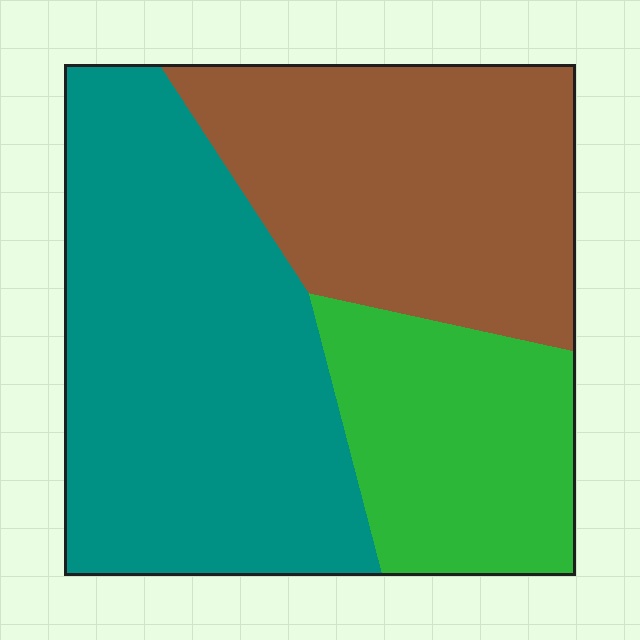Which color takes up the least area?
Green, at roughly 20%.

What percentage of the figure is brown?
Brown covers around 35% of the figure.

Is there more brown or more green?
Brown.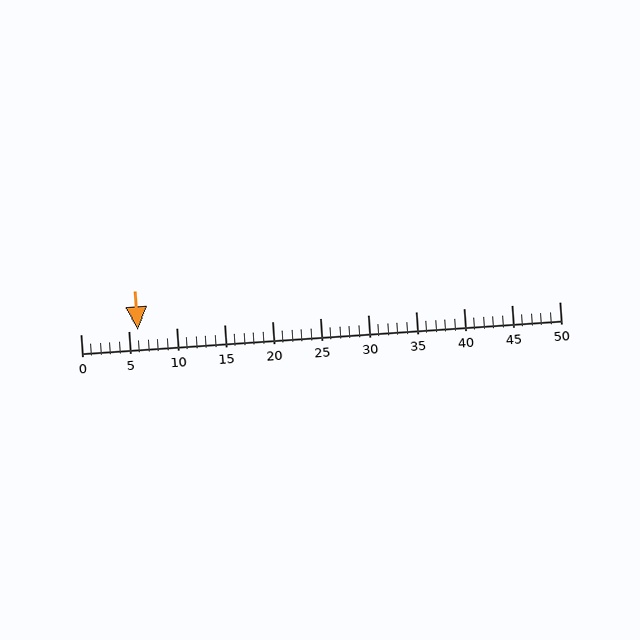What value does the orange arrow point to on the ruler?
The orange arrow points to approximately 6.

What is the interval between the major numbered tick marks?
The major tick marks are spaced 5 units apart.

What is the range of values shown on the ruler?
The ruler shows values from 0 to 50.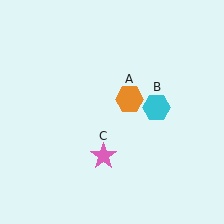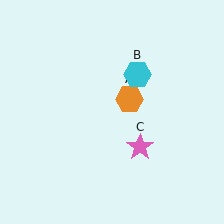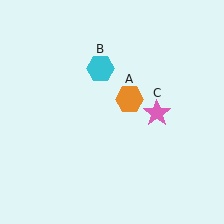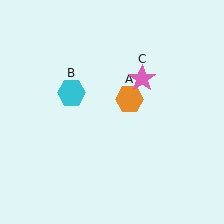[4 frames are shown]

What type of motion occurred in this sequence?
The cyan hexagon (object B), pink star (object C) rotated counterclockwise around the center of the scene.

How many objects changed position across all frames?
2 objects changed position: cyan hexagon (object B), pink star (object C).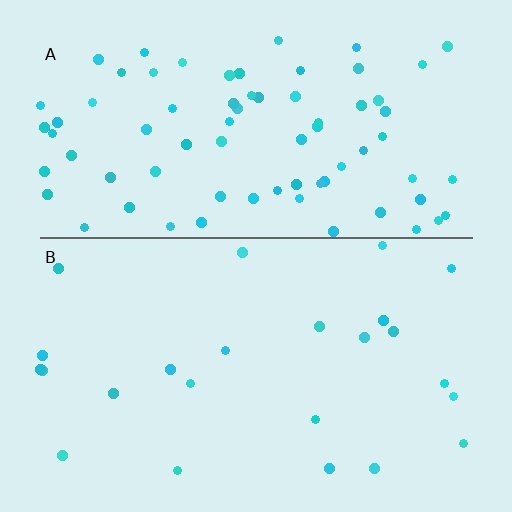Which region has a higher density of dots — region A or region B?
A (the top).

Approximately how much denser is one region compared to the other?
Approximately 3.1× — region A over region B.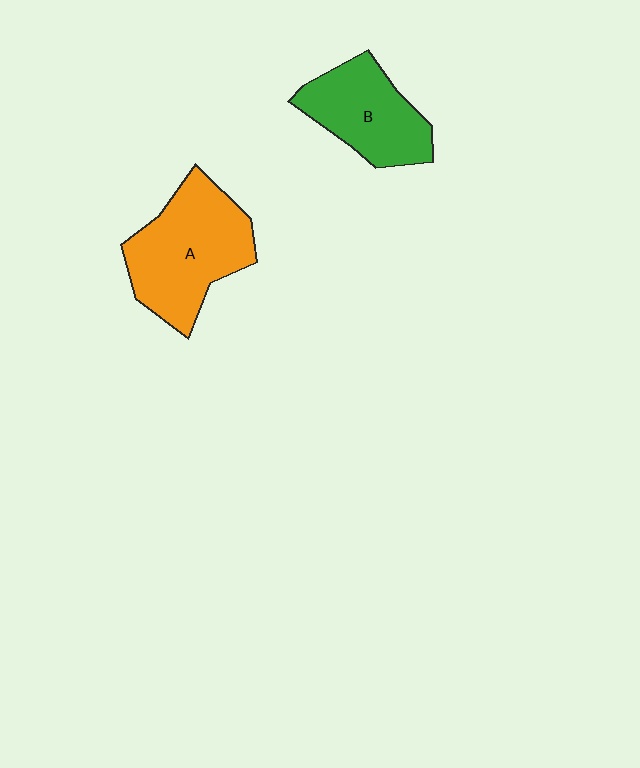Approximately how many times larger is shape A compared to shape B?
Approximately 1.3 times.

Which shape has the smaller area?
Shape B (green).